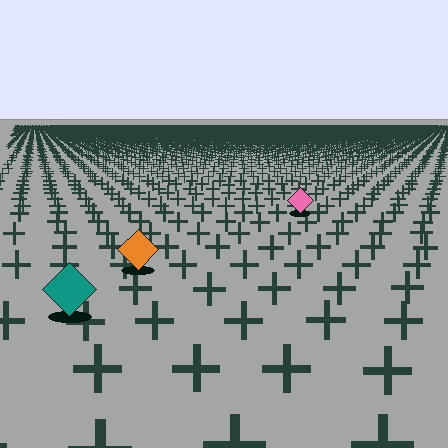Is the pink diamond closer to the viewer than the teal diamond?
No. The teal diamond is closer — you can tell from the texture gradient: the ground texture is coarser near it.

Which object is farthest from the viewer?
The pink diamond is farthest from the viewer. It appears smaller and the ground texture around it is denser.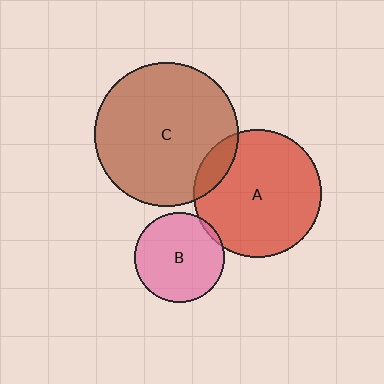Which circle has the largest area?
Circle C (brown).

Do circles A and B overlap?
Yes.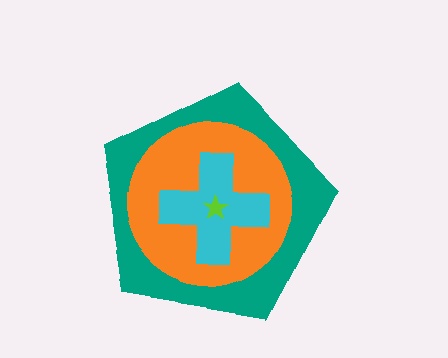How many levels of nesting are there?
4.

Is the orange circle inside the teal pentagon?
Yes.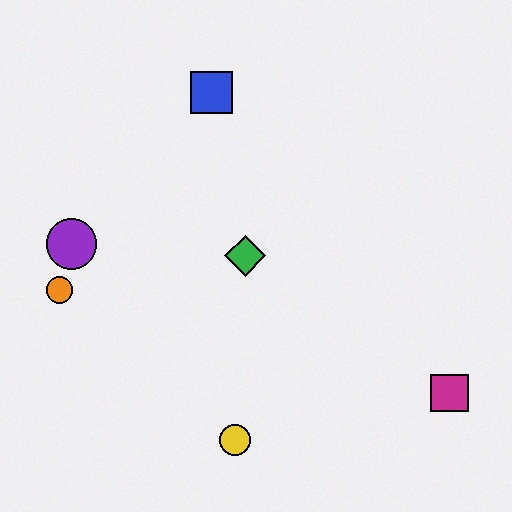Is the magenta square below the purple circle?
Yes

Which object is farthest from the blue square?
The magenta square is farthest from the blue square.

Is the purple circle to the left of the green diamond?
Yes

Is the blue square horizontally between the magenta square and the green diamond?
No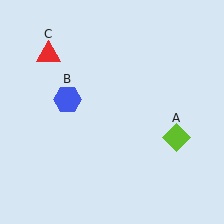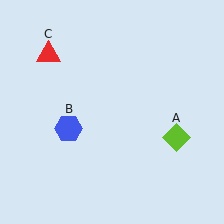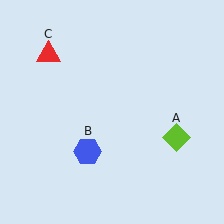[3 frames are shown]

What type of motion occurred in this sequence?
The blue hexagon (object B) rotated counterclockwise around the center of the scene.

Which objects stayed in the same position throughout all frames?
Lime diamond (object A) and red triangle (object C) remained stationary.